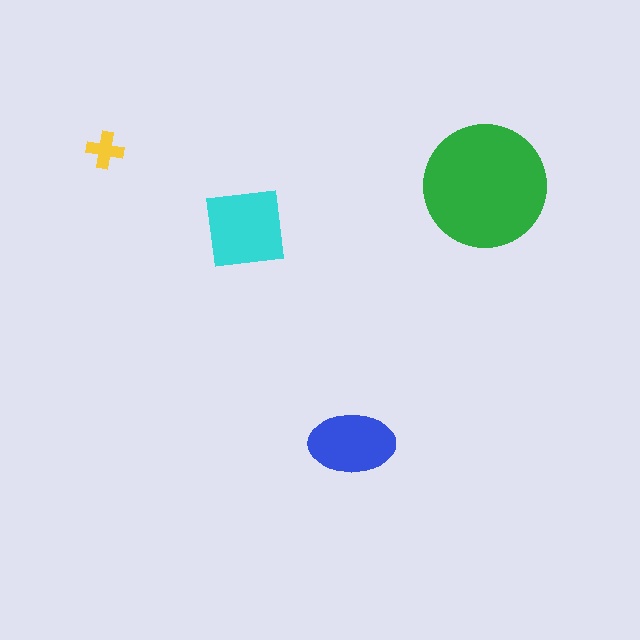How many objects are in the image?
There are 4 objects in the image.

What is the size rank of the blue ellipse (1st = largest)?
3rd.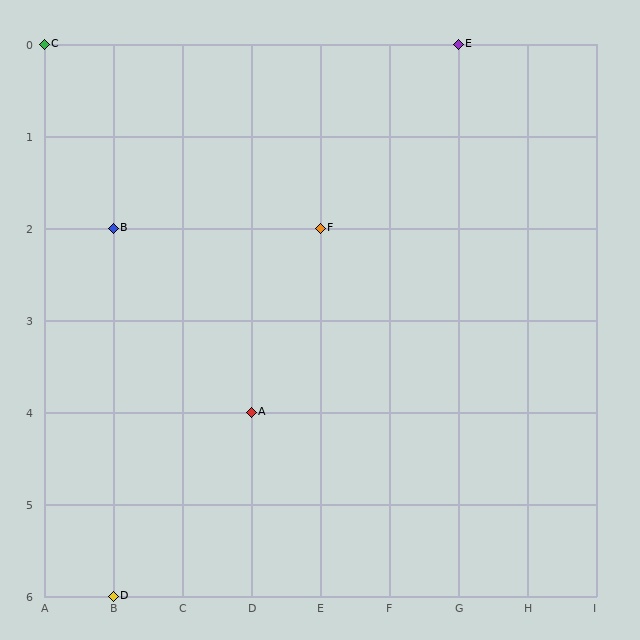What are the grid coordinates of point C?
Point C is at grid coordinates (A, 0).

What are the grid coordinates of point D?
Point D is at grid coordinates (B, 6).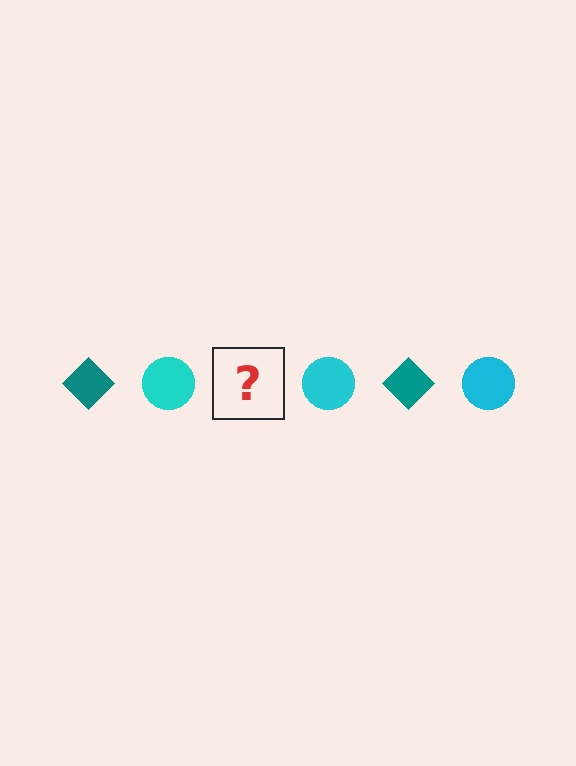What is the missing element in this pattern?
The missing element is a teal diamond.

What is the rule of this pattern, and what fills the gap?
The rule is that the pattern alternates between teal diamond and cyan circle. The gap should be filled with a teal diamond.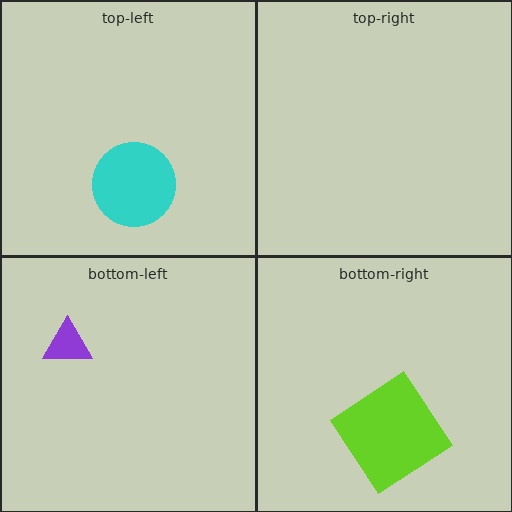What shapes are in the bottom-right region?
The lime diamond.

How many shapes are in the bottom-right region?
1.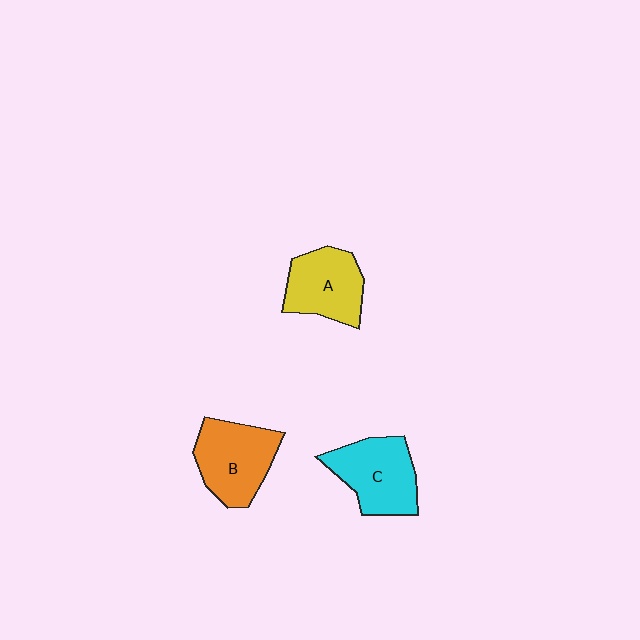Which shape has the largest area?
Shape B (orange).